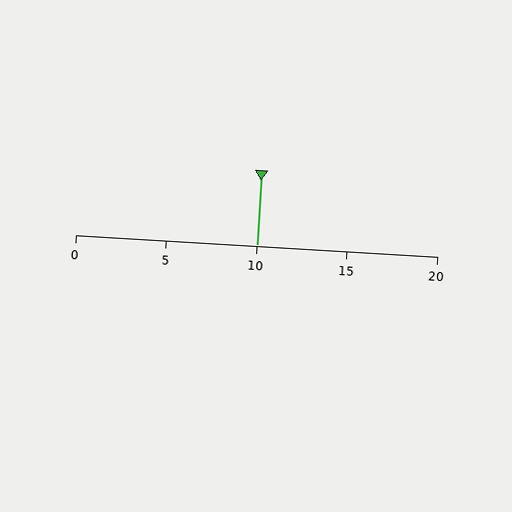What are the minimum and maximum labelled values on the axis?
The axis runs from 0 to 20.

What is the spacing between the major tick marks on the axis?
The major ticks are spaced 5 apart.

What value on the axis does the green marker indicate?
The marker indicates approximately 10.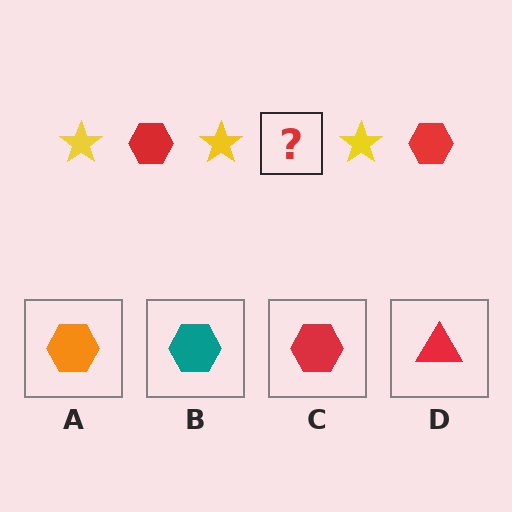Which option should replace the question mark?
Option C.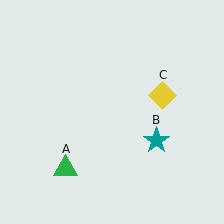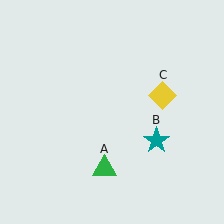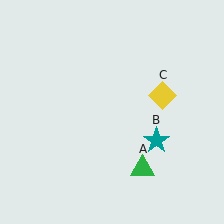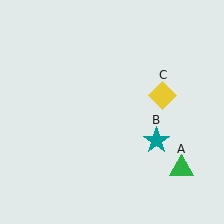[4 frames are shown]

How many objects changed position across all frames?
1 object changed position: green triangle (object A).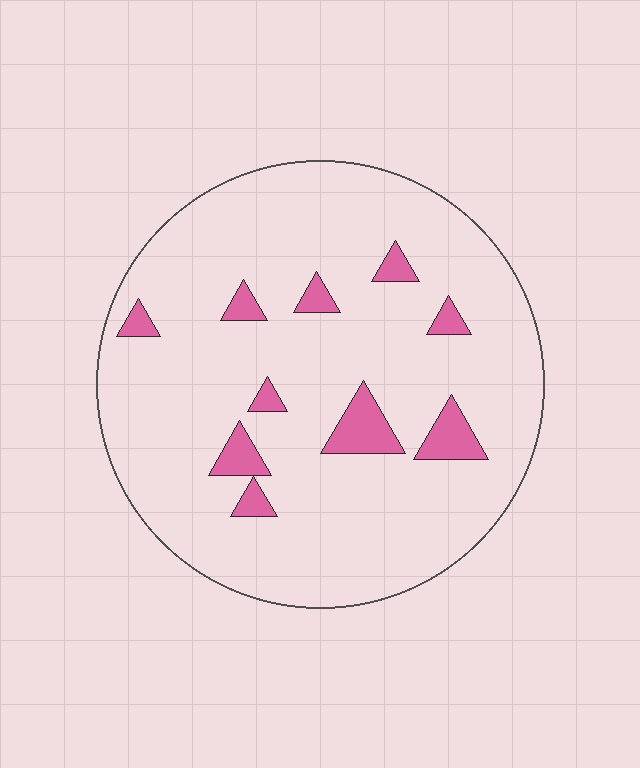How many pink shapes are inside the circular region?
10.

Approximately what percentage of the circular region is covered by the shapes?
Approximately 10%.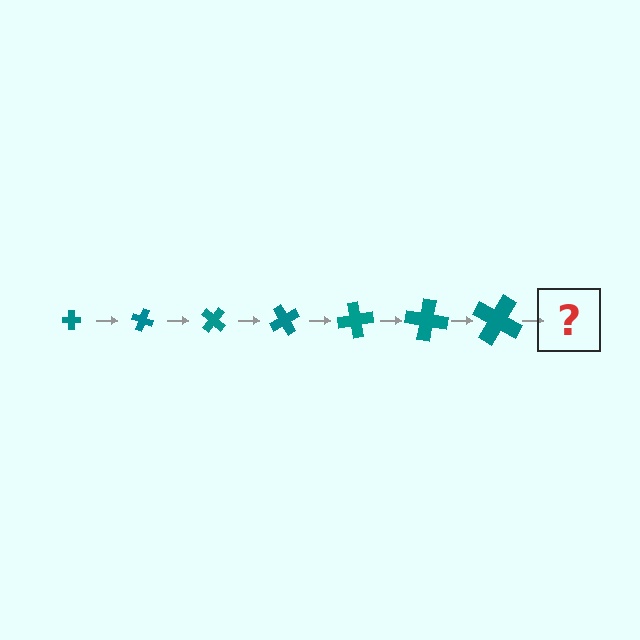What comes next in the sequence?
The next element should be a cross, larger than the previous one and rotated 140 degrees from the start.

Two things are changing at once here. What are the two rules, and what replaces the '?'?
The two rules are that the cross grows larger each step and it rotates 20 degrees each step. The '?' should be a cross, larger than the previous one and rotated 140 degrees from the start.